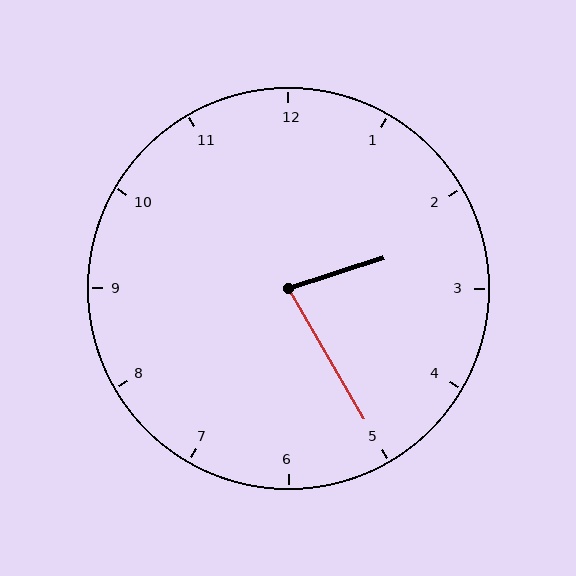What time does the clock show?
2:25.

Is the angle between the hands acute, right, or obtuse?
It is acute.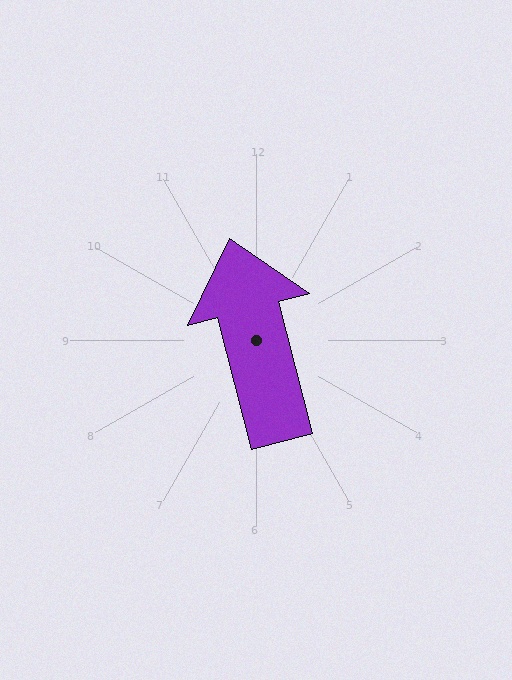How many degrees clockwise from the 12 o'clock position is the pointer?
Approximately 346 degrees.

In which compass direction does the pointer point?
North.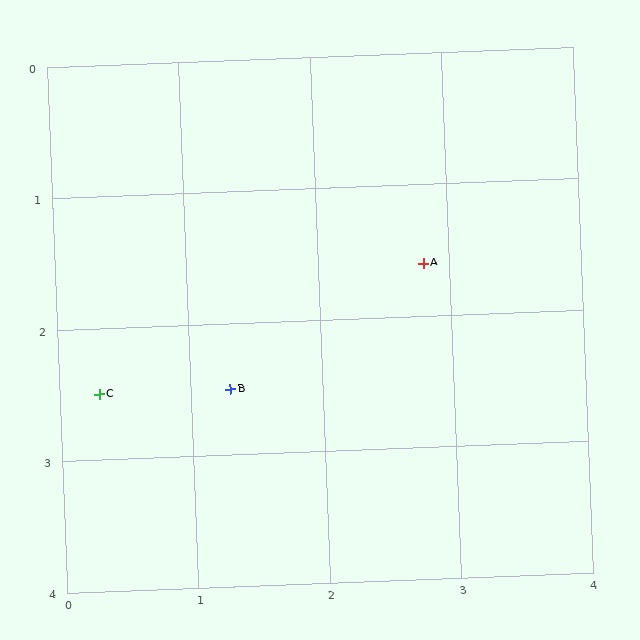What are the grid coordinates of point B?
Point B is at approximately (1.3, 2.5).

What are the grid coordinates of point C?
Point C is at approximately (0.3, 2.5).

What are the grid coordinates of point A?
Point A is at approximately (2.8, 1.6).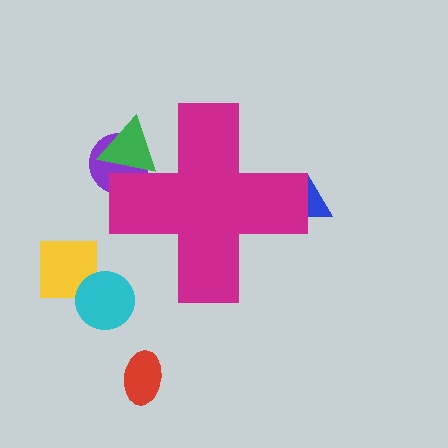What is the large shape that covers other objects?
A magenta cross.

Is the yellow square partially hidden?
No, the yellow square is fully visible.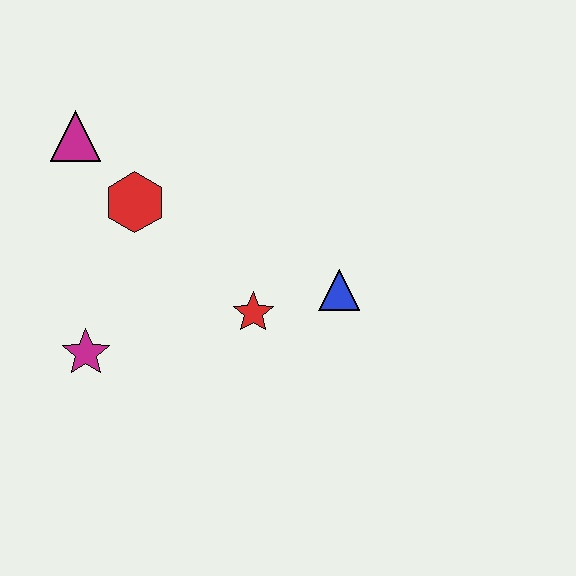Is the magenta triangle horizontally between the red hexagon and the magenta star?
No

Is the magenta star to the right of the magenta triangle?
Yes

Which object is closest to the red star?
The blue triangle is closest to the red star.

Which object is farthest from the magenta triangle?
The blue triangle is farthest from the magenta triangle.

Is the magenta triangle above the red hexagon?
Yes